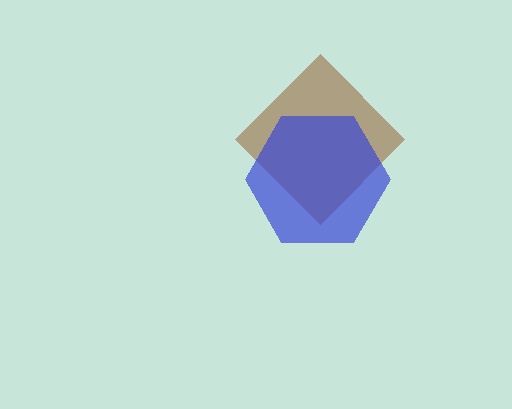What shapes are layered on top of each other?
The layered shapes are: a brown diamond, a blue hexagon.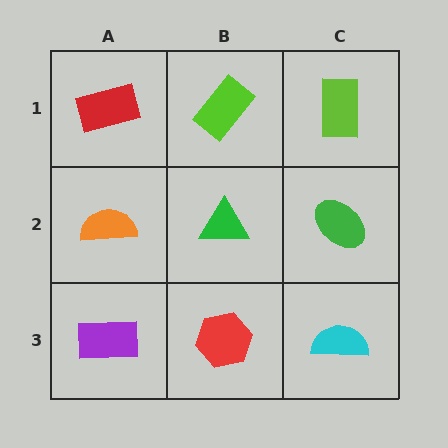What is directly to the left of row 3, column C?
A red hexagon.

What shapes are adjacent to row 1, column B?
A green triangle (row 2, column B), a red rectangle (row 1, column A), a lime rectangle (row 1, column C).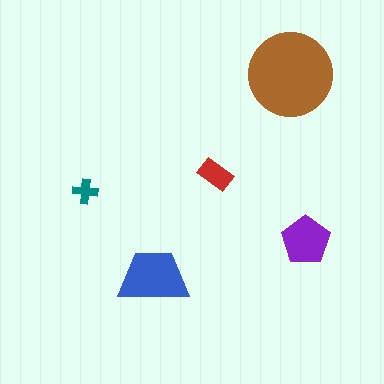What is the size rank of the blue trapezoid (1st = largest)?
2nd.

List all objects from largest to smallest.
The brown circle, the blue trapezoid, the purple pentagon, the red rectangle, the teal cross.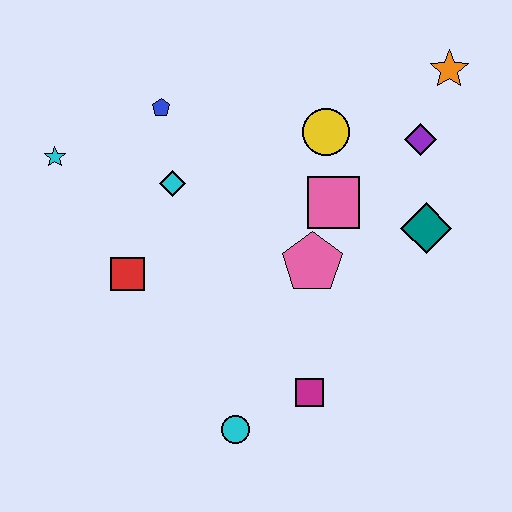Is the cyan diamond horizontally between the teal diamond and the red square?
Yes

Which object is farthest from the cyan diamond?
The orange star is farthest from the cyan diamond.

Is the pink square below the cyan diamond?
Yes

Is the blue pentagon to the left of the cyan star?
No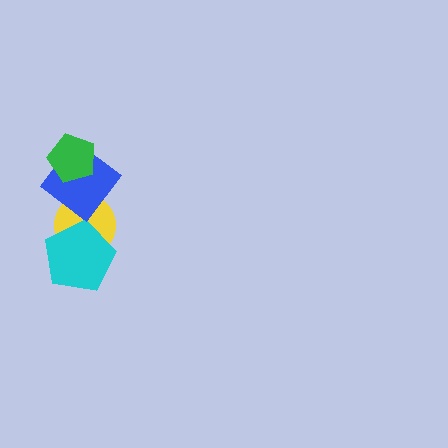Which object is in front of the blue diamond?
The green pentagon is in front of the blue diamond.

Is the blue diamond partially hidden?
Yes, it is partially covered by another shape.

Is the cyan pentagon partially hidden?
No, no other shape covers it.